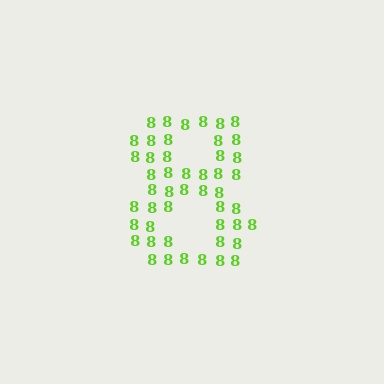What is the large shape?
The large shape is the digit 8.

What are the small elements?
The small elements are digit 8's.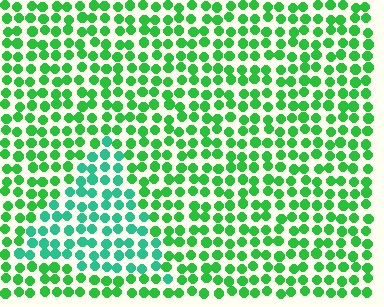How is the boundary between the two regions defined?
The boundary is defined purely by a slight shift in hue (about 33 degrees). Spacing, size, and orientation are identical on both sides.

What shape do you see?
I see a triangle.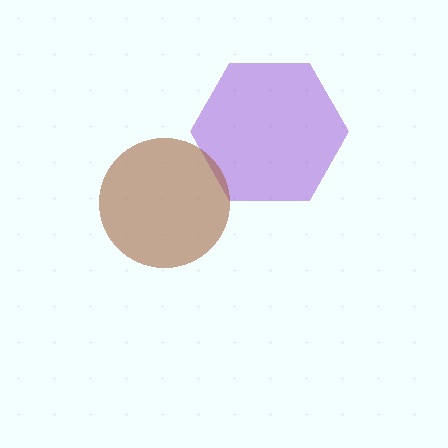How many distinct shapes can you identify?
There are 2 distinct shapes: a purple hexagon, a brown circle.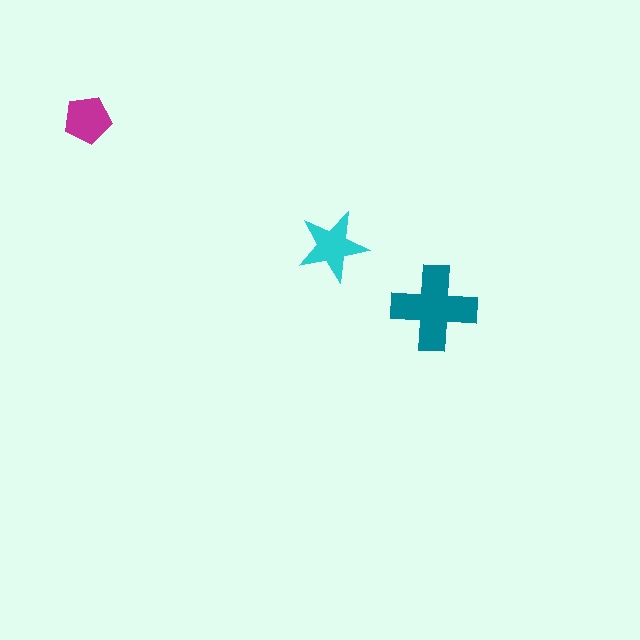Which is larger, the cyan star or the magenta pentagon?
The cyan star.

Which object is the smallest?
The magenta pentagon.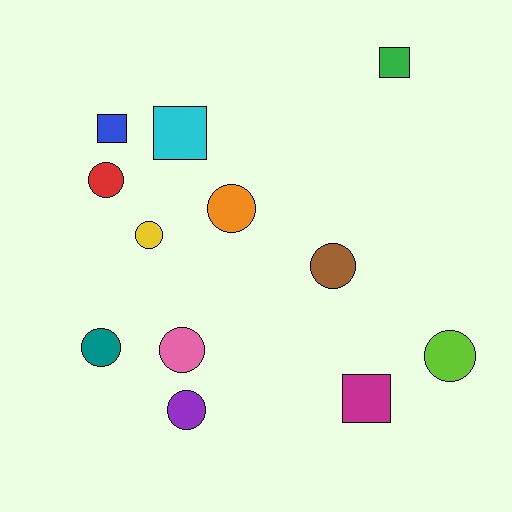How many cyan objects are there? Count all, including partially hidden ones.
There is 1 cyan object.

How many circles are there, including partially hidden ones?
There are 8 circles.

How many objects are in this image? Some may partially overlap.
There are 12 objects.